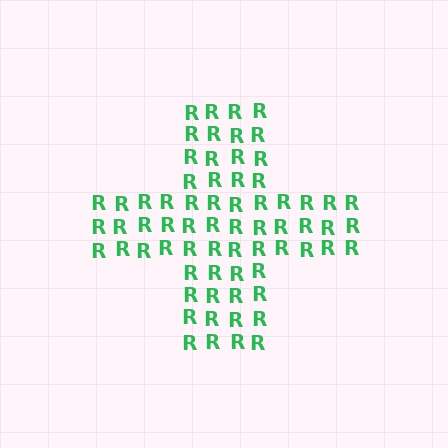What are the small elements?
The small elements are letter R's.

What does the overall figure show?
The overall figure shows a cross.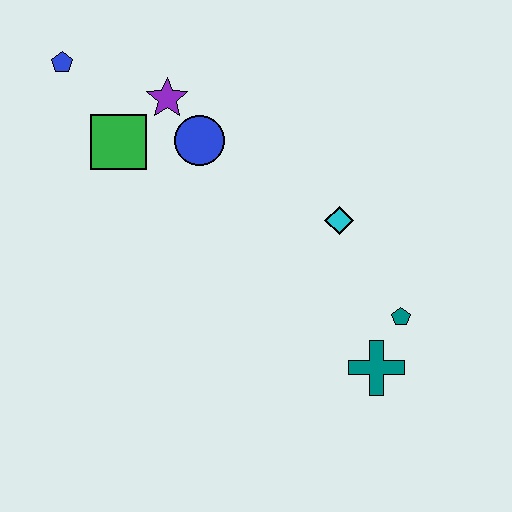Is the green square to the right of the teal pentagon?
No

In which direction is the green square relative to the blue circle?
The green square is to the left of the blue circle.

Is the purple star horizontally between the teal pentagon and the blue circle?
No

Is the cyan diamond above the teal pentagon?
Yes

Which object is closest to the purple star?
The blue circle is closest to the purple star.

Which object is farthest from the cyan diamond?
The blue pentagon is farthest from the cyan diamond.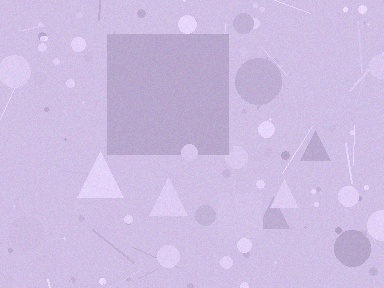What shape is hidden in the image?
A square is hidden in the image.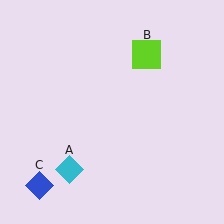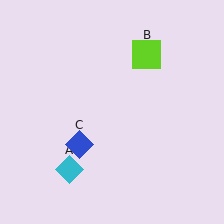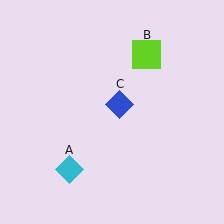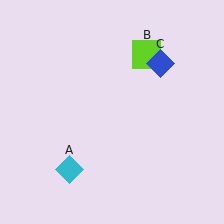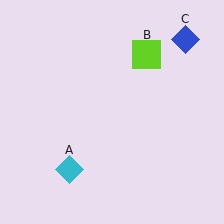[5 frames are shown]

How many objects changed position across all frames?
1 object changed position: blue diamond (object C).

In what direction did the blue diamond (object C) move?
The blue diamond (object C) moved up and to the right.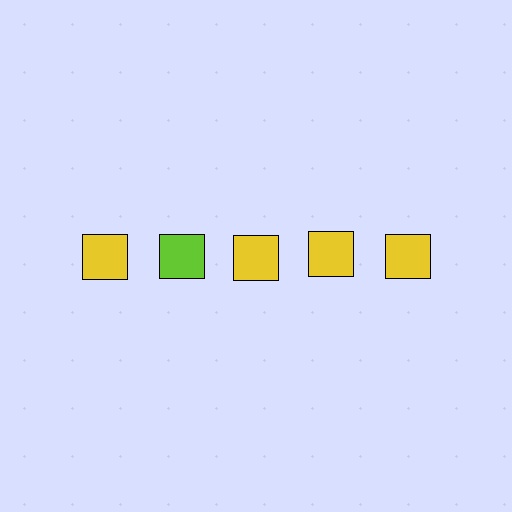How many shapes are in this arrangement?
There are 5 shapes arranged in a grid pattern.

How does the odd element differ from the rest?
It has a different color: lime instead of yellow.